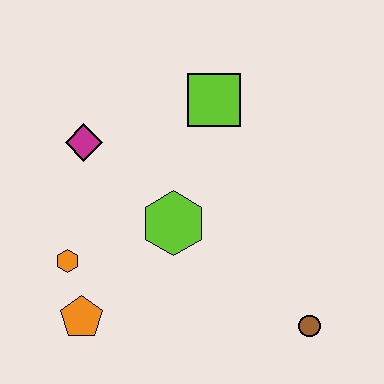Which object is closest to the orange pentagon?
The orange hexagon is closest to the orange pentagon.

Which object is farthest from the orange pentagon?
The lime square is farthest from the orange pentagon.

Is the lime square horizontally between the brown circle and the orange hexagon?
Yes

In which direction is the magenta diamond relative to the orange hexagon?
The magenta diamond is above the orange hexagon.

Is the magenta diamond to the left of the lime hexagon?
Yes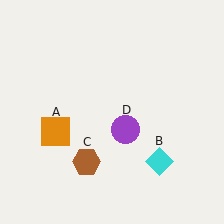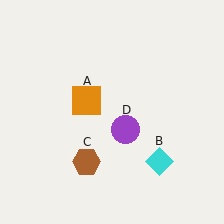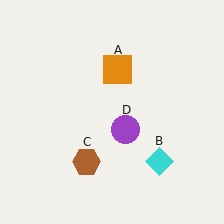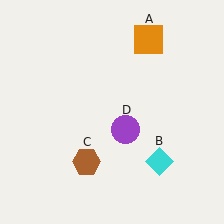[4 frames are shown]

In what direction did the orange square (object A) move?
The orange square (object A) moved up and to the right.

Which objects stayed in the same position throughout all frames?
Cyan diamond (object B) and brown hexagon (object C) and purple circle (object D) remained stationary.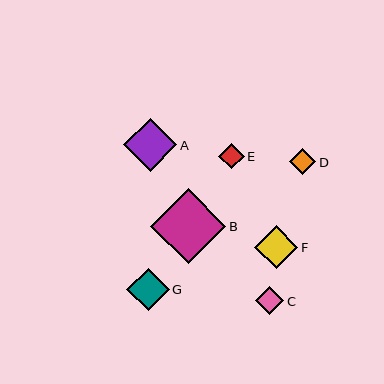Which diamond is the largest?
Diamond B is the largest with a size of approximately 75 pixels.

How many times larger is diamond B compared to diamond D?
Diamond B is approximately 2.9 times the size of diamond D.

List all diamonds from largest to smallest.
From largest to smallest: B, A, F, G, C, D, E.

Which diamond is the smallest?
Diamond E is the smallest with a size of approximately 25 pixels.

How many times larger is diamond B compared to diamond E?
Diamond B is approximately 3.0 times the size of diamond E.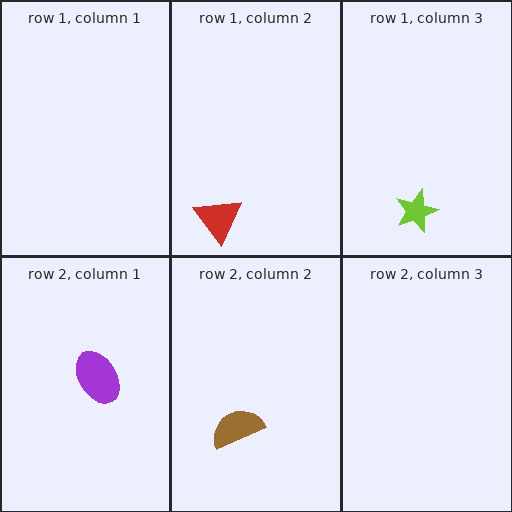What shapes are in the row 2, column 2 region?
The brown semicircle.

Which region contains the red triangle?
The row 1, column 2 region.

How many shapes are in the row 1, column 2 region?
1.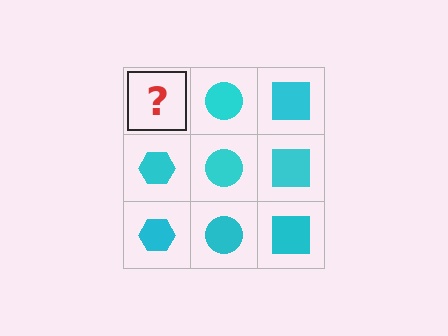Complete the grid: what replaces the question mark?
The question mark should be replaced with a cyan hexagon.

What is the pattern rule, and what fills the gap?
The rule is that each column has a consistent shape. The gap should be filled with a cyan hexagon.